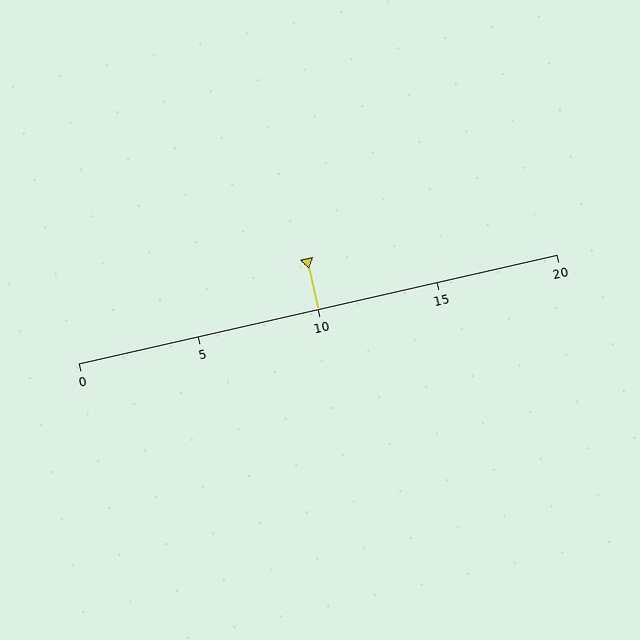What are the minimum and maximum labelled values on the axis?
The axis runs from 0 to 20.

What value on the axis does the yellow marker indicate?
The marker indicates approximately 10.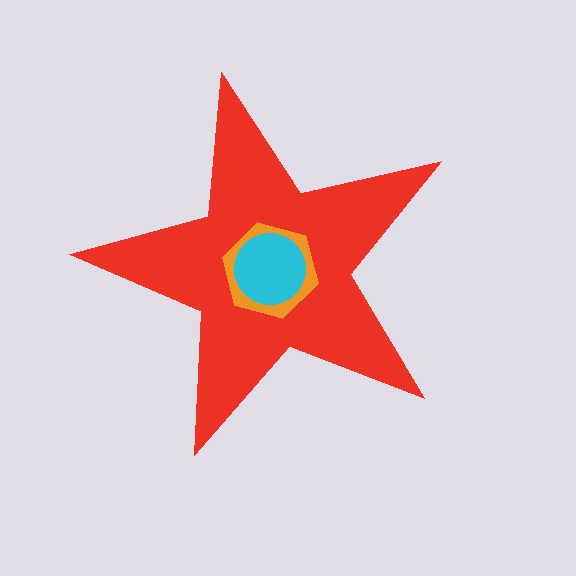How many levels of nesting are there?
3.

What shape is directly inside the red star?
The orange hexagon.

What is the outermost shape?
The red star.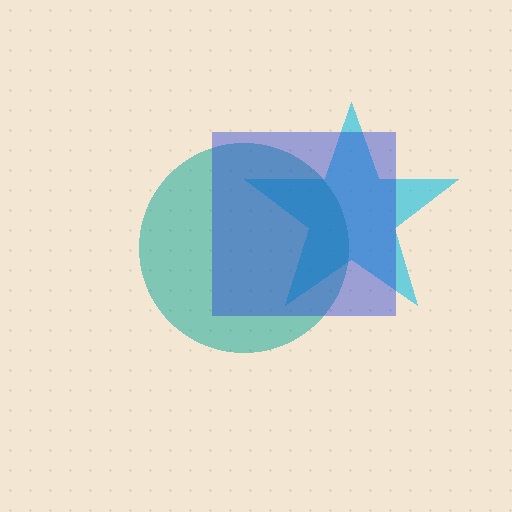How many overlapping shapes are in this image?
There are 3 overlapping shapes in the image.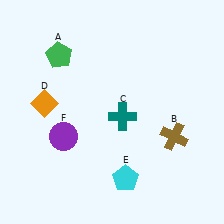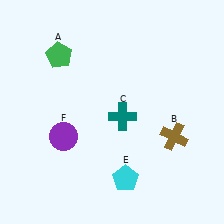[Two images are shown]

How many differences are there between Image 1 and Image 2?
There is 1 difference between the two images.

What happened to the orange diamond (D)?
The orange diamond (D) was removed in Image 2. It was in the top-left area of Image 1.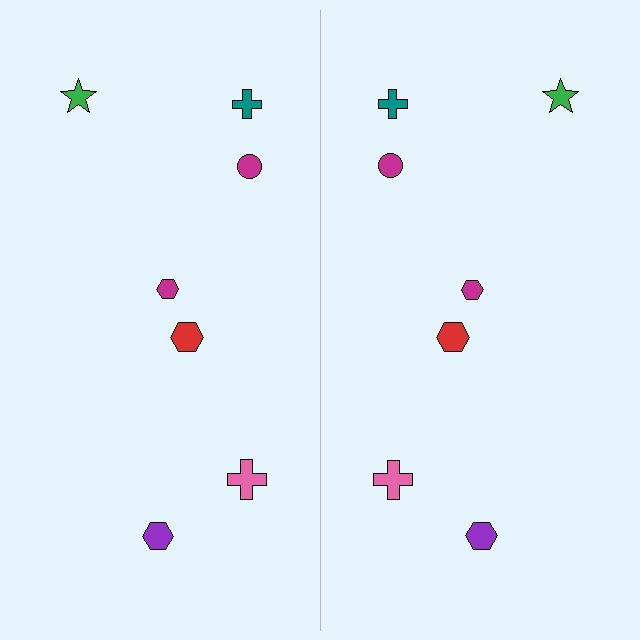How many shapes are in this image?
There are 14 shapes in this image.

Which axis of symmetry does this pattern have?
The pattern has a vertical axis of symmetry running through the center of the image.